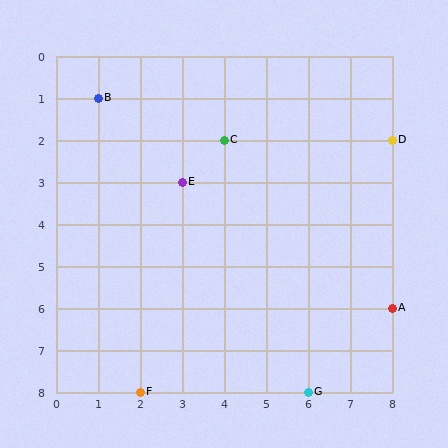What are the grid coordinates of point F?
Point F is at grid coordinates (2, 8).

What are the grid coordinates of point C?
Point C is at grid coordinates (4, 2).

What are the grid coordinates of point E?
Point E is at grid coordinates (3, 3).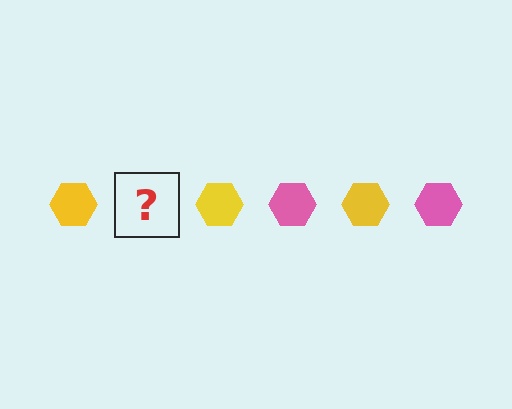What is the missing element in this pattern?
The missing element is a pink hexagon.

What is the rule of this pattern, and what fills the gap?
The rule is that the pattern cycles through yellow, pink hexagons. The gap should be filled with a pink hexagon.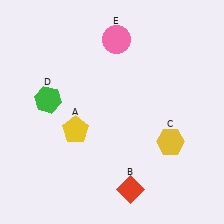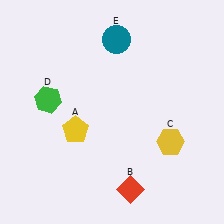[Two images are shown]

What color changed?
The circle (E) changed from pink in Image 1 to teal in Image 2.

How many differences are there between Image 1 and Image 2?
There is 1 difference between the two images.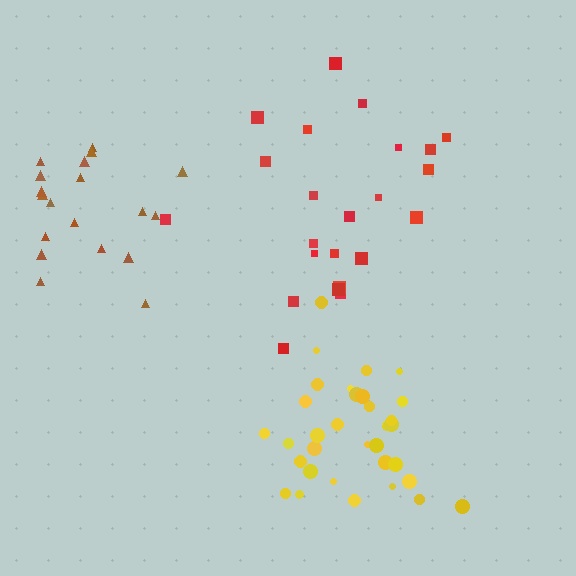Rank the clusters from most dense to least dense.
yellow, brown, red.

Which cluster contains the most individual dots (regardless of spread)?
Yellow (35).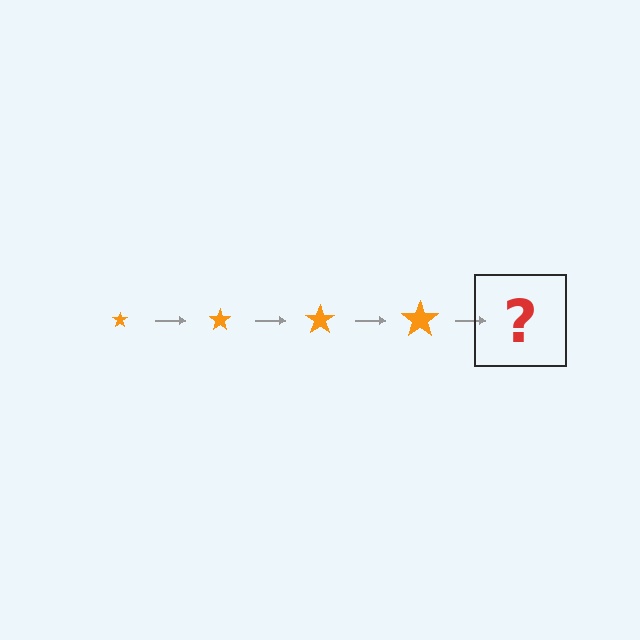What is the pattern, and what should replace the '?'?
The pattern is that the star gets progressively larger each step. The '?' should be an orange star, larger than the previous one.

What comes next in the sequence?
The next element should be an orange star, larger than the previous one.